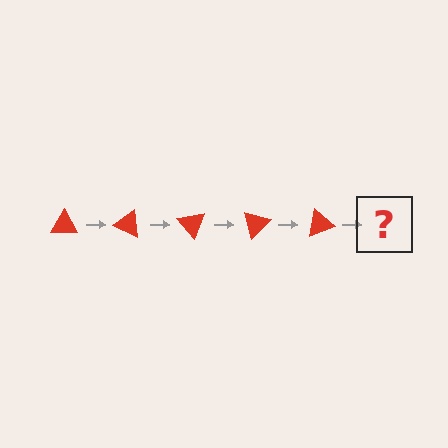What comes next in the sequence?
The next element should be a red triangle rotated 125 degrees.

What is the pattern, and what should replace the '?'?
The pattern is that the triangle rotates 25 degrees each step. The '?' should be a red triangle rotated 125 degrees.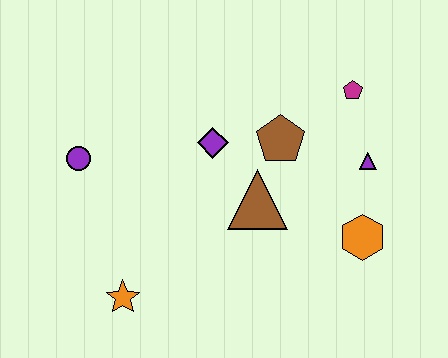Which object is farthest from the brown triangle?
The purple circle is farthest from the brown triangle.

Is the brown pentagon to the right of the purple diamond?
Yes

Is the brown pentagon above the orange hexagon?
Yes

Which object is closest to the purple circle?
The purple diamond is closest to the purple circle.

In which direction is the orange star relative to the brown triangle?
The orange star is to the left of the brown triangle.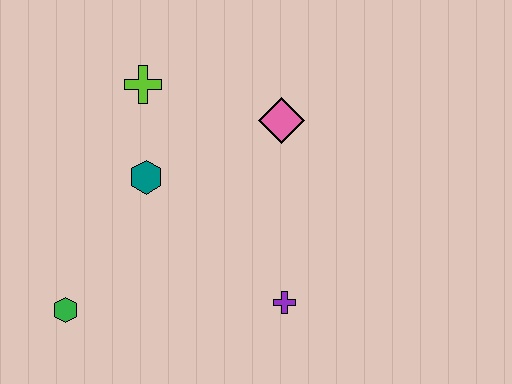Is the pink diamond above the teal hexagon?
Yes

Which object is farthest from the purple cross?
The lime cross is farthest from the purple cross.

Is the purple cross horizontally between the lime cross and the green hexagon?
No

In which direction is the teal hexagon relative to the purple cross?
The teal hexagon is to the left of the purple cross.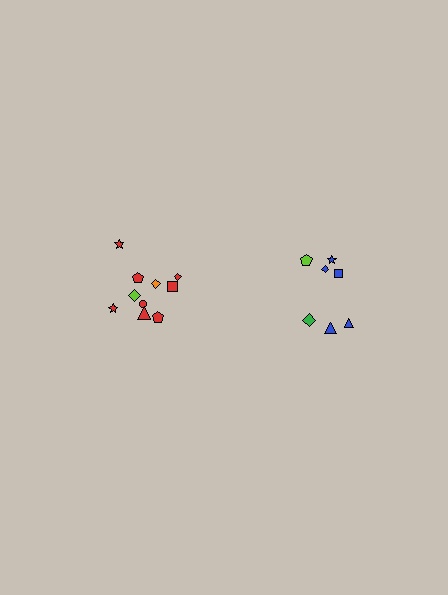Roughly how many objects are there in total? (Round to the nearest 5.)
Roughly 15 objects in total.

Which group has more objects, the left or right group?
The left group.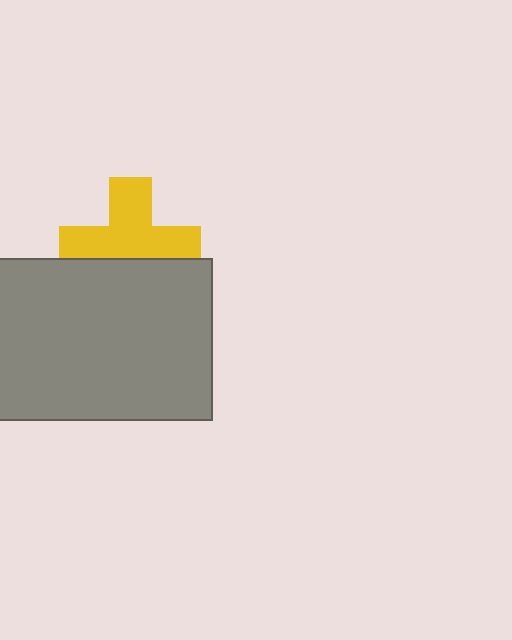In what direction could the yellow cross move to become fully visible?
The yellow cross could move up. That would shift it out from behind the gray rectangle entirely.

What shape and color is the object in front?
The object in front is a gray rectangle.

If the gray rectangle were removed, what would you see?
You would see the complete yellow cross.